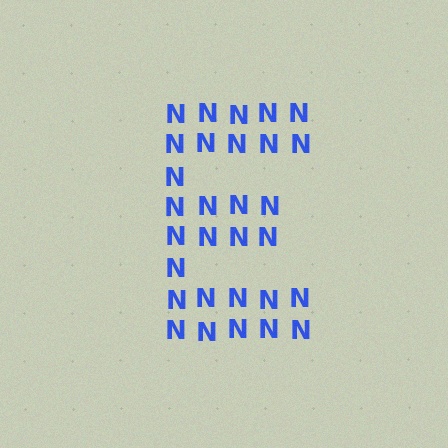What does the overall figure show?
The overall figure shows the letter E.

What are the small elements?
The small elements are letter N's.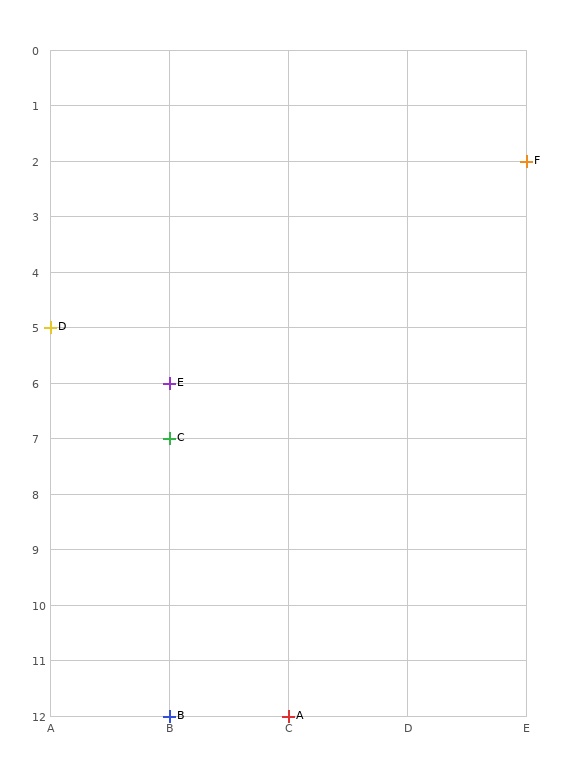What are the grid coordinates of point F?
Point F is at grid coordinates (E, 2).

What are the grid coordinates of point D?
Point D is at grid coordinates (A, 5).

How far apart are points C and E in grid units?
Points C and E are 1 row apart.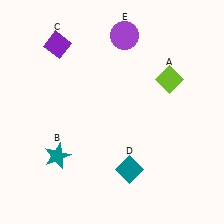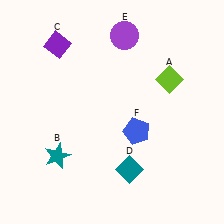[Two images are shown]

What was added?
A blue pentagon (F) was added in Image 2.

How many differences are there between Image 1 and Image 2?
There is 1 difference between the two images.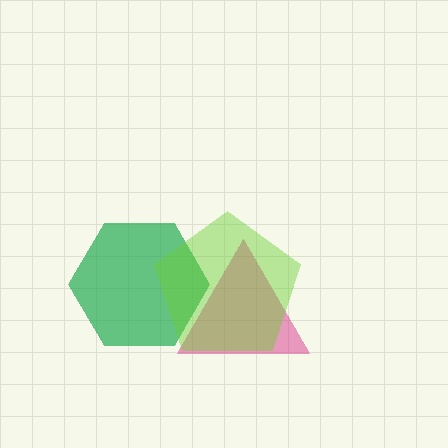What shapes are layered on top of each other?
The layered shapes are: a magenta triangle, a green hexagon, a lime pentagon.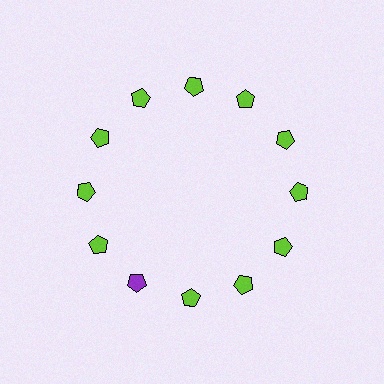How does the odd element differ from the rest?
It has a different color: purple instead of lime.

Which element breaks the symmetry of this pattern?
The purple pentagon at roughly the 7 o'clock position breaks the symmetry. All other shapes are lime pentagons.